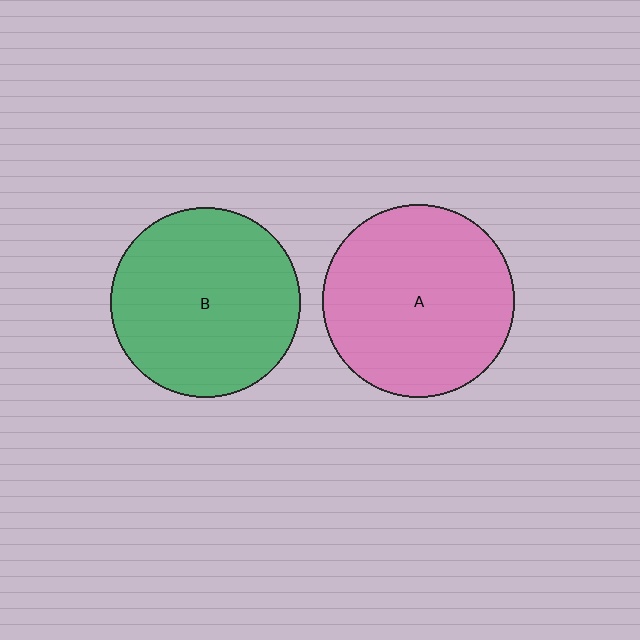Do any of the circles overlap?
No, none of the circles overlap.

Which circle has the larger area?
Circle A (pink).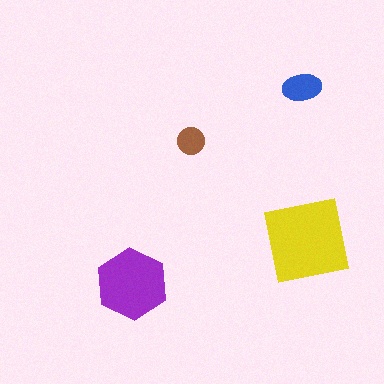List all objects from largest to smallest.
The yellow square, the purple hexagon, the blue ellipse, the brown circle.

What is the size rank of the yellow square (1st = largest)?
1st.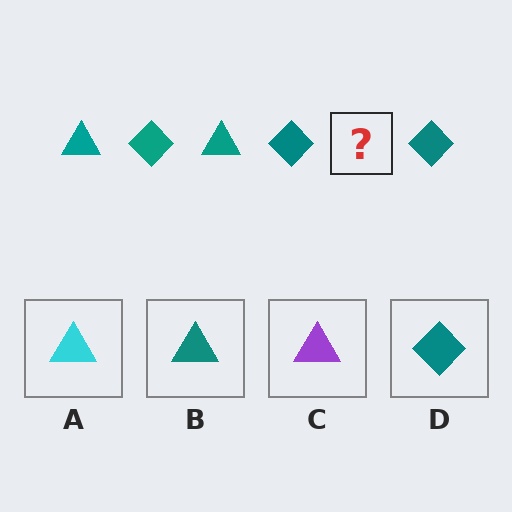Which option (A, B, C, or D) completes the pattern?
B.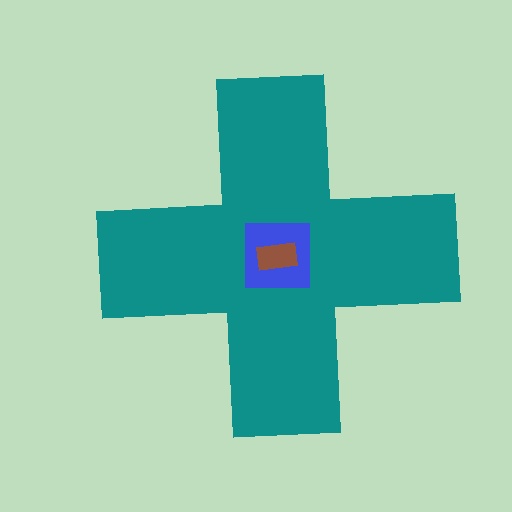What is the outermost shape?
The teal cross.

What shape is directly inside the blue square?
The brown rectangle.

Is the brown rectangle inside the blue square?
Yes.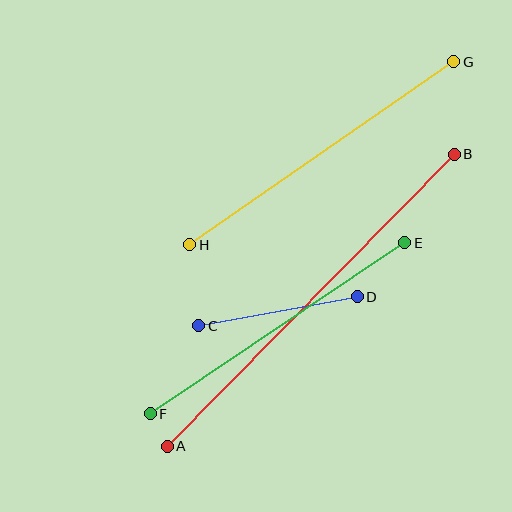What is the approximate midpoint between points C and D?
The midpoint is at approximately (278, 311) pixels.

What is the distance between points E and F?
The distance is approximately 306 pixels.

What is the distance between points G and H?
The distance is approximately 321 pixels.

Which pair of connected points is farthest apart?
Points A and B are farthest apart.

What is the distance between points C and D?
The distance is approximately 161 pixels.